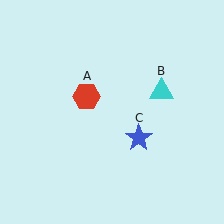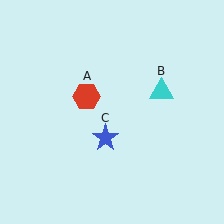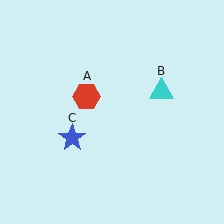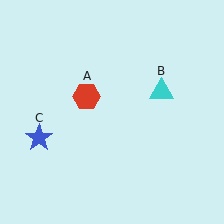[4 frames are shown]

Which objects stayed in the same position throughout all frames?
Red hexagon (object A) and cyan triangle (object B) remained stationary.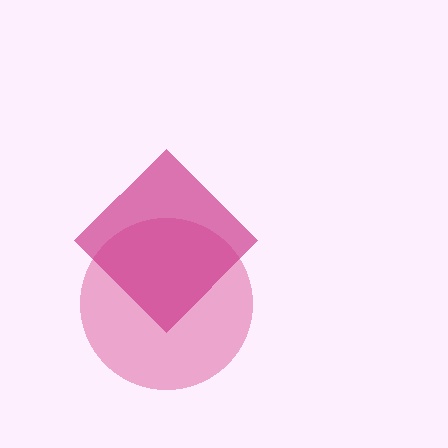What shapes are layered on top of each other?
The layered shapes are: a pink circle, a magenta diamond.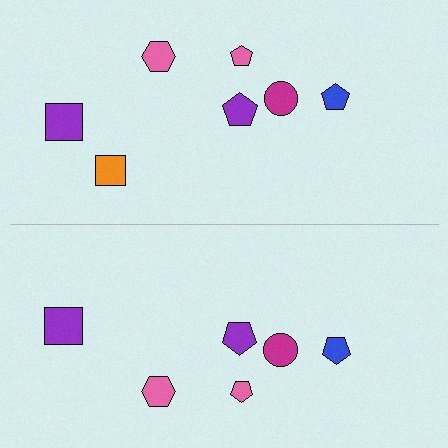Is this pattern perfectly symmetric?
No, the pattern is not perfectly symmetric. A orange square is missing from the bottom side.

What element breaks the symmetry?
A orange square is missing from the bottom side.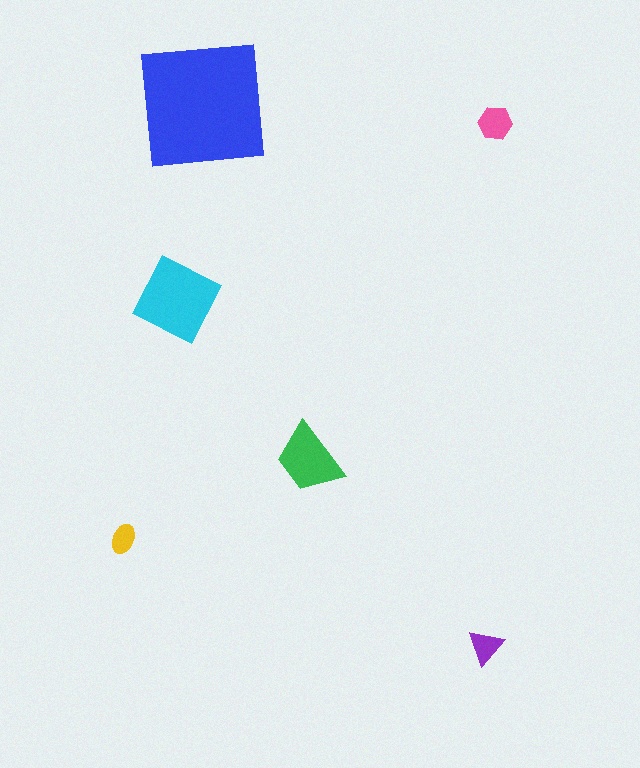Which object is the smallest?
The yellow ellipse.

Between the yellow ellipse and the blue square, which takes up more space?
The blue square.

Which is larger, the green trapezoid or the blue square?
The blue square.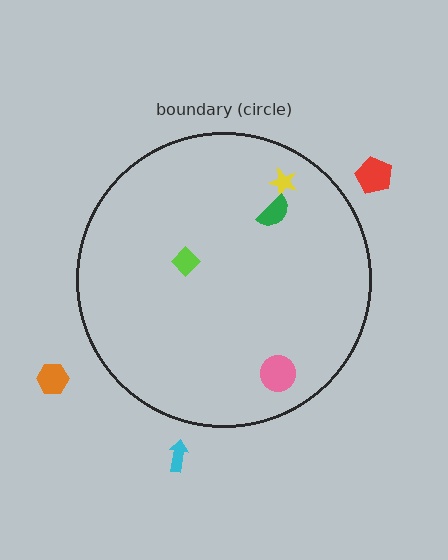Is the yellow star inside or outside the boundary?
Inside.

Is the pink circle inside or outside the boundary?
Inside.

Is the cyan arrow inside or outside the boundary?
Outside.